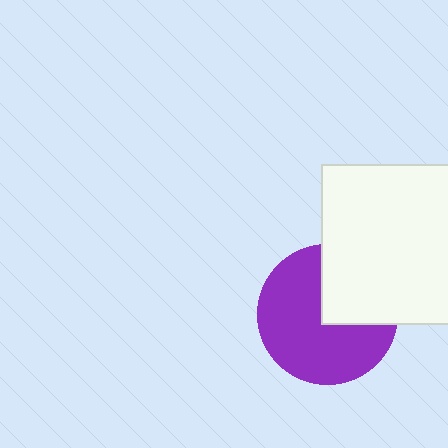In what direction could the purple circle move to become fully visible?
The purple circle could move toward the lower-left. That would shift it out from behind the white square entirely.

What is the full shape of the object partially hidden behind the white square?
The partially hidden object is a purple circle.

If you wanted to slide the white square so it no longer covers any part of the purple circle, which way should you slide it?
Slide it toward the upper-right — that is the most direct way to separate the two shapes.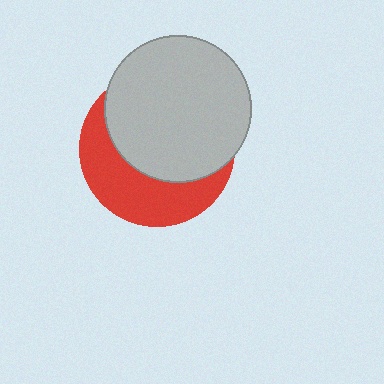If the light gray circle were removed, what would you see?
You would see the complete red circle.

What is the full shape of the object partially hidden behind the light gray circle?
The partially hidden object is a red circle.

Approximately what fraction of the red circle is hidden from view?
Roughly 60% of the red circle is hidden behind the light gray circle.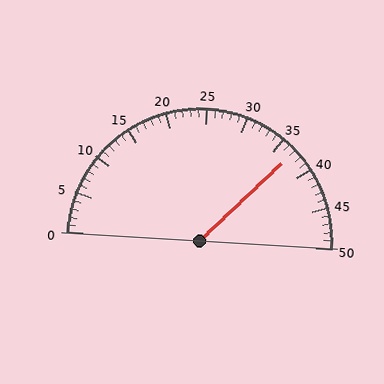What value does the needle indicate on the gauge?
The needle indicates approximately 37.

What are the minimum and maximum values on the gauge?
The gauge ranges from 0 to 50.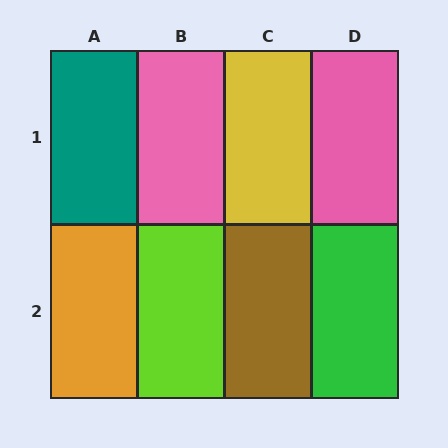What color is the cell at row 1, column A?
Teal.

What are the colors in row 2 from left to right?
Orange, lime, brown, green.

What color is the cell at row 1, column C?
Yellow.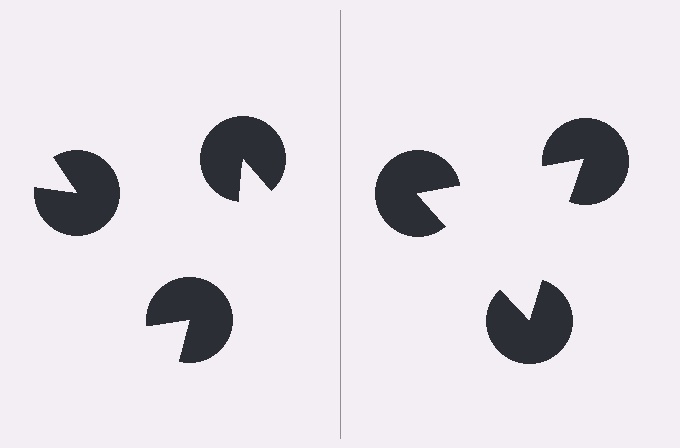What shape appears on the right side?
An illusory triangle.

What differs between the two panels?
The pac-man discs are positioned identically on both sides; only the wedge orientations differ. On the right they align to a triangle; on the left they are misaligned.